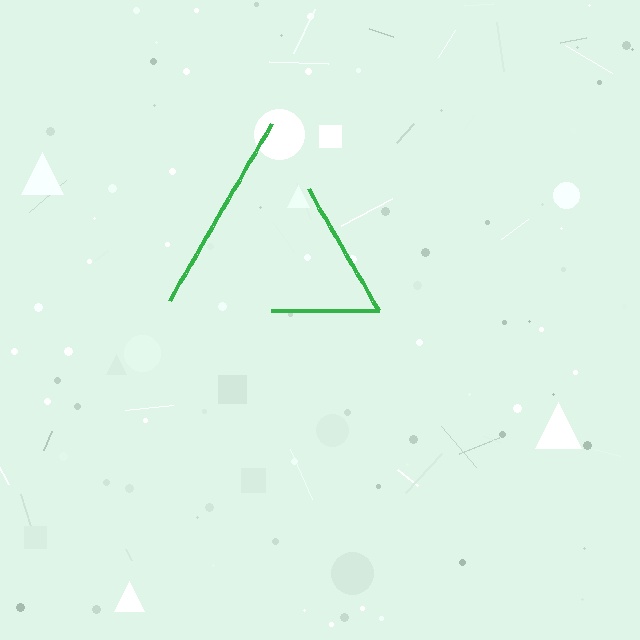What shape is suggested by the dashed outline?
The dashed outline suggests a triangle.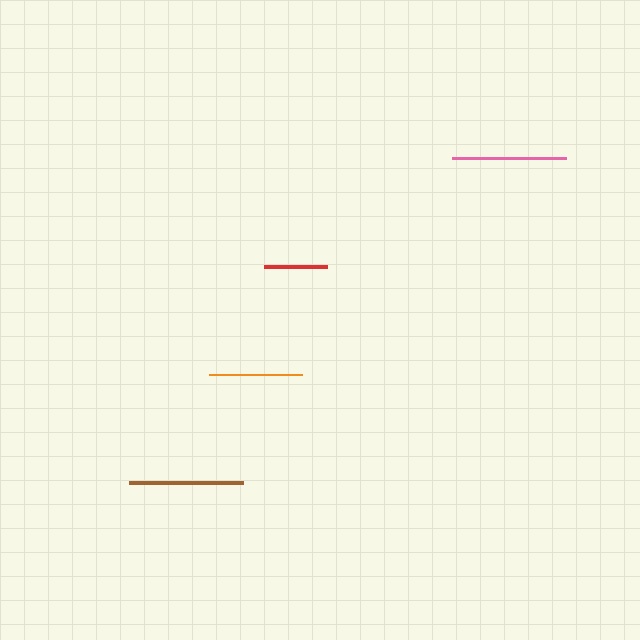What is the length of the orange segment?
The orange segment is approximately 93 pixels long.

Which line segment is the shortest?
The red line is the shortest at approximately 63 pixels.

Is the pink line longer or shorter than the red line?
The pink line is longer than the red line.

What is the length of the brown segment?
The brown segment is approximately 114 pixels long.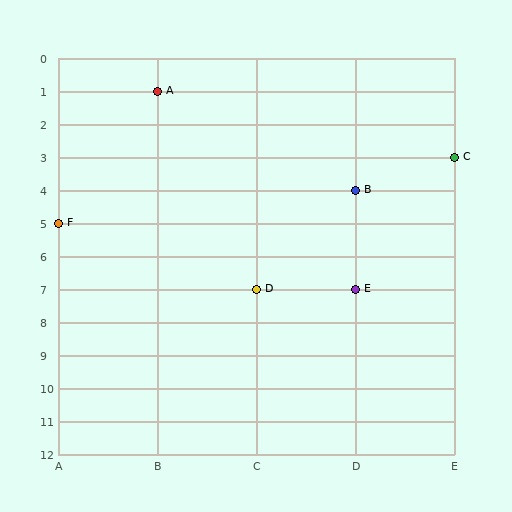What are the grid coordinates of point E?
Point E is at grid coordinates (D, 7).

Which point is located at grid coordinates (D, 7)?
Point E is at (D, 7).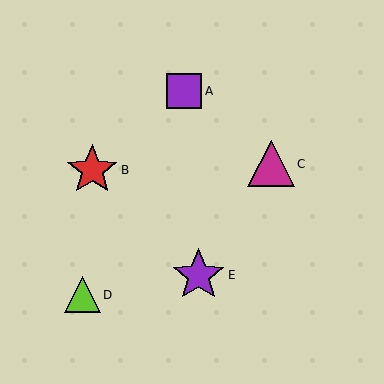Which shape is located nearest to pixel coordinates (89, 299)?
The lime triangle (labeled D) at (82, 295) is nearest to that location.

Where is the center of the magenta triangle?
The center of the magenta triangle is at (271, 164).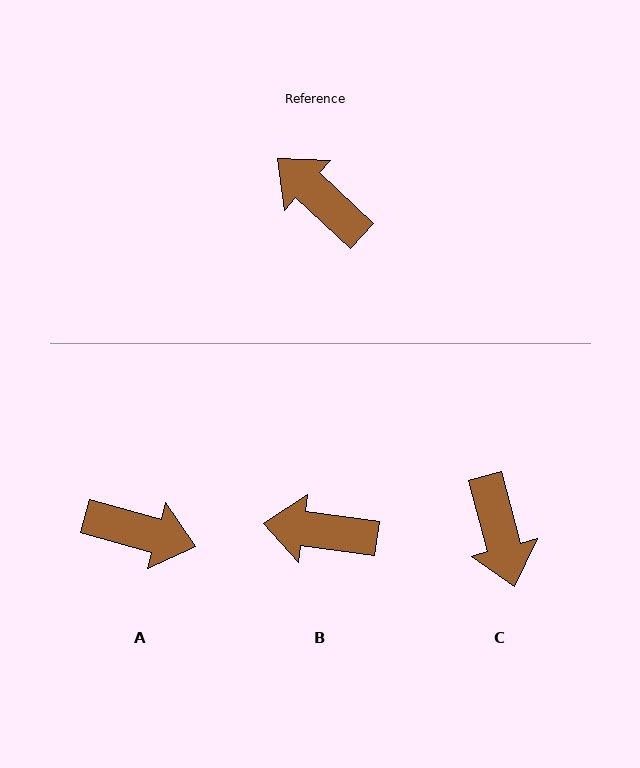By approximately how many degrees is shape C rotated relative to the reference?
Approximately 148 degrees counter-clockwise.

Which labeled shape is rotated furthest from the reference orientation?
A, about 153 degrees away.